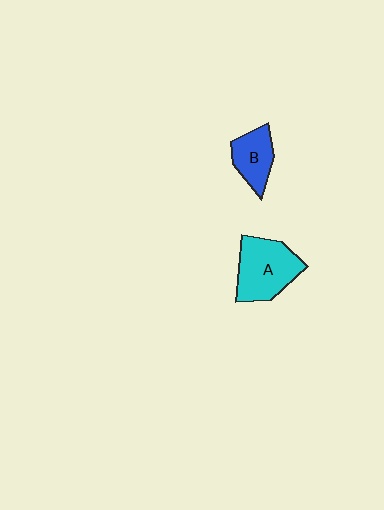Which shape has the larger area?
Shape A (cyan).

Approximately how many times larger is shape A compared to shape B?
Approximately 1.6 times.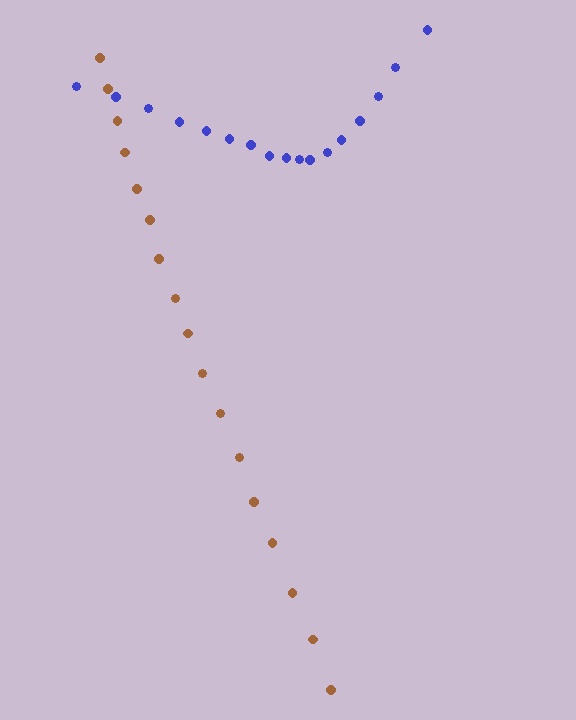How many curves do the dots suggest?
There are 2 distinct paths.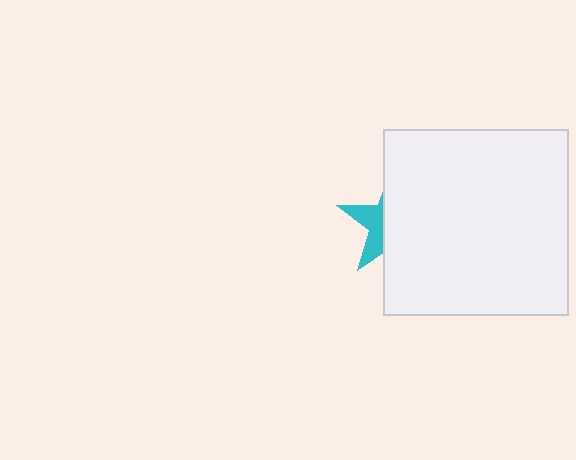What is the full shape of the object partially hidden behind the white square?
The partially hidden object is a cyan star.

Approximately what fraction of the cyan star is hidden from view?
Roughly 65% of the cyan star is hidden behind the white square.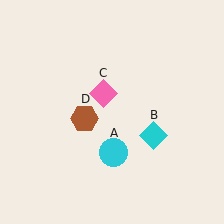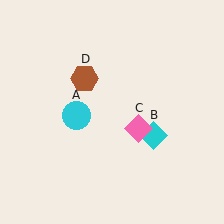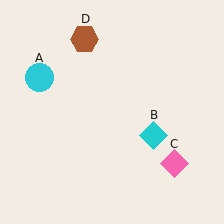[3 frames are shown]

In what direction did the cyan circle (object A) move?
The cyan circle (object A) moved up and to the left.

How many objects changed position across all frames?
3 objects changed position: cyan circle (object A), pink diamond (object C), brown hexagon (object D).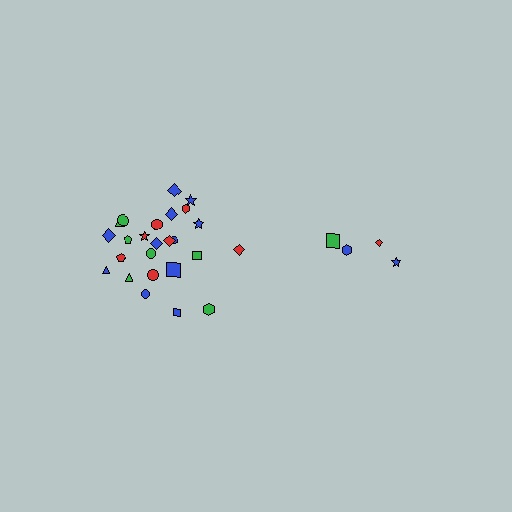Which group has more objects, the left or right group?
The left group.